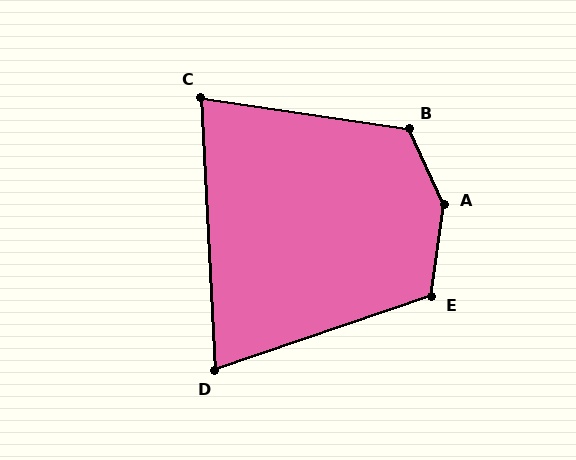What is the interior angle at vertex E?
Approximately 117 degrees (obtuse).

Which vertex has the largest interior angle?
A, at approximately 148 degrees.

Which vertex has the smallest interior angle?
D, at approximately 74 degrees.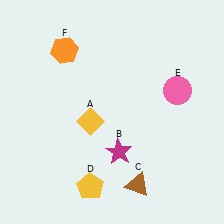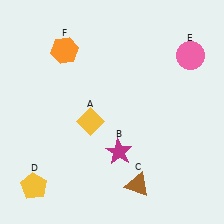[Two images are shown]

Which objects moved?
The objects that moved are: the yellow pentagon (D), the pink circle (E).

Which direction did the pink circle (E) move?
The pink circle (E) moved up.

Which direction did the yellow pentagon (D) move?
The yellow pentagon (D) moved left.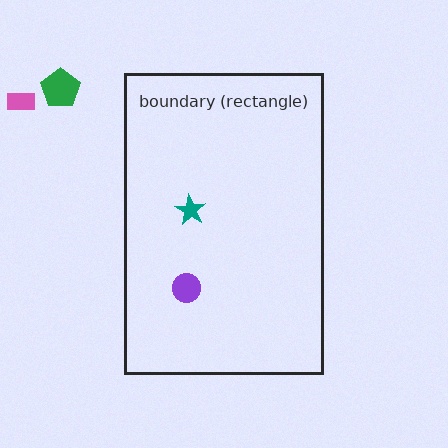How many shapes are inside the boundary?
2 inside, 2 outside.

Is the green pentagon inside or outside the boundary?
Outside.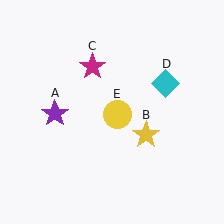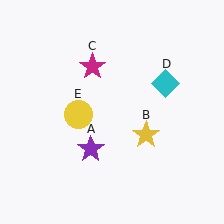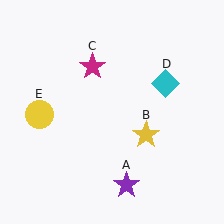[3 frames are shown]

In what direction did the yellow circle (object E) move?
The yellow circle (object E) moved left.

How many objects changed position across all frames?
2 objects changed position: purple star (object A), yellow circle (object E).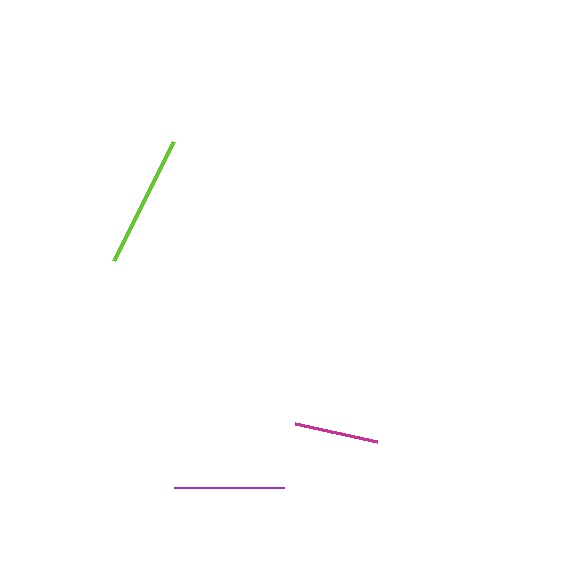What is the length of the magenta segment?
The magenta segment is approximately 84 pixels long.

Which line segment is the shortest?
The magenta line is the shortest at approximately 84 pixels.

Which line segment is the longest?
The lime line is the longest at approximately 134 pixels.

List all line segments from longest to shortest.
From longest to shortest: lime, purple, magenta.